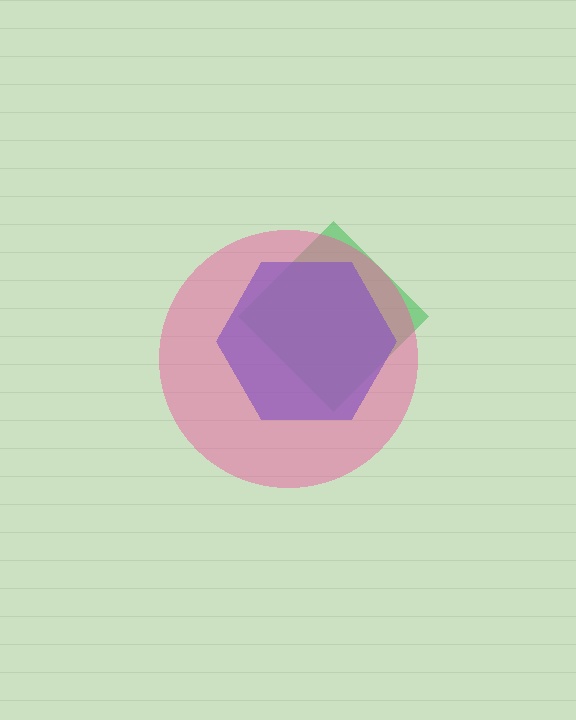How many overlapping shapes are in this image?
There are 3 overlapping shapes in the image.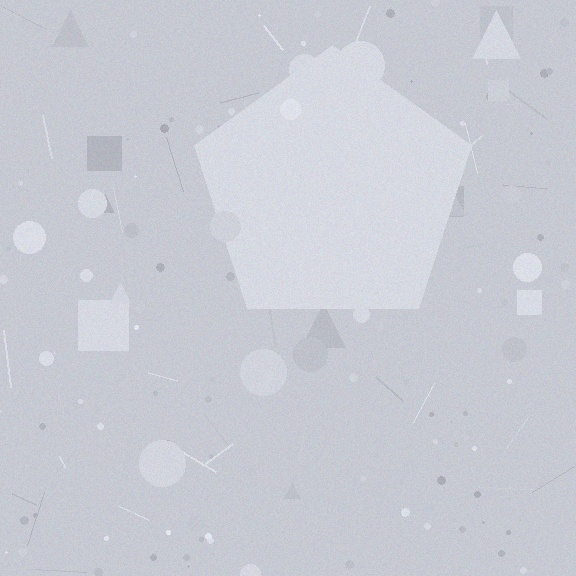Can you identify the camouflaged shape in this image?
The camouflaged shape is a pentagon.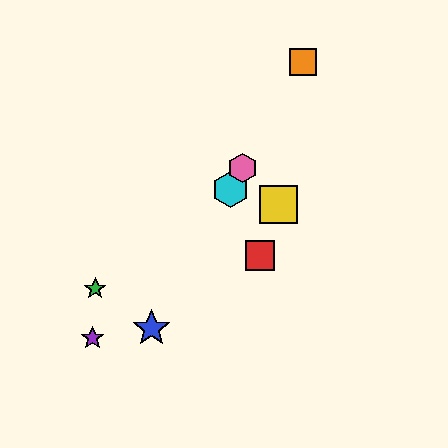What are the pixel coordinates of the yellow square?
The yellow square is at (278, 205).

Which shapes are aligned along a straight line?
The blue star, the orange square, the cyan hexagon, the pink hexagon are aligned along a straight line.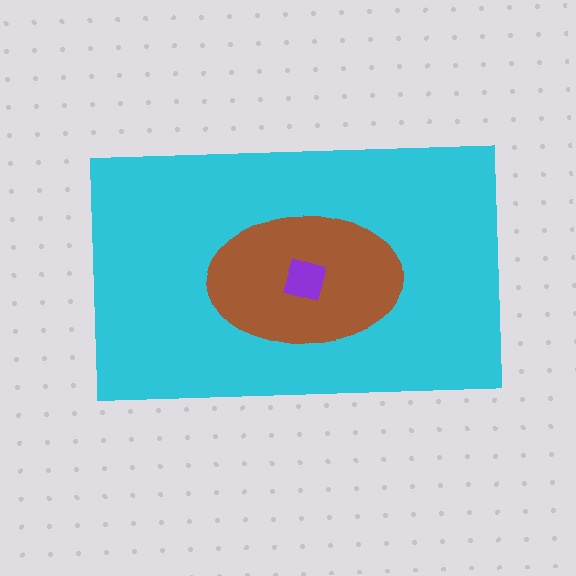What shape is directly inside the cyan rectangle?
The brown ellipse.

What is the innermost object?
The purple diamond.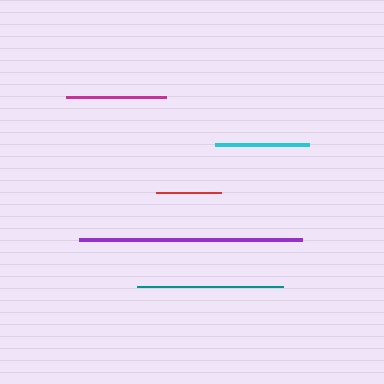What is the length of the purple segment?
The purple segment is approximately 222 pixels long.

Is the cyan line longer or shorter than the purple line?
The purple line is longer than the cyan line.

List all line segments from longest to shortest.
From longest to shortest: purple, teal, magenta, cyan, red.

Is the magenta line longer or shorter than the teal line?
The teal line is longer than the magenta line.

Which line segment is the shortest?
The red line is the shortest at approximately 64 pixels.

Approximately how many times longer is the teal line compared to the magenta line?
The teal line is approximately 1.5 times the length of the magenta line.